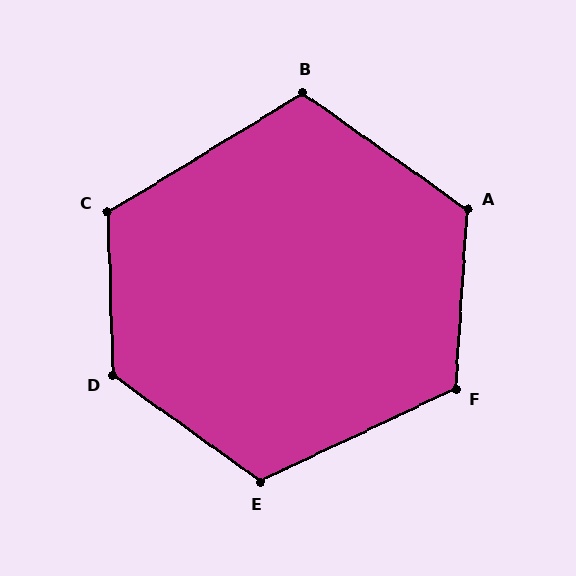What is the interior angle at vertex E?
Approximately 119 degrees (obtuse).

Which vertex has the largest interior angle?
D, at approximately 128 degrees.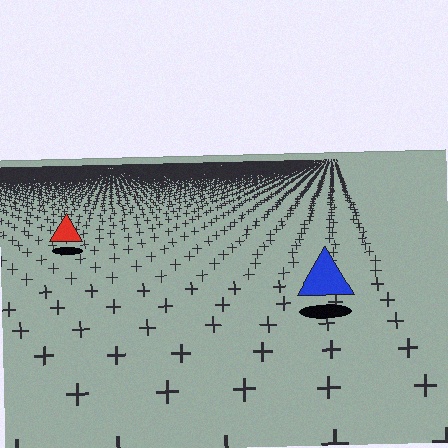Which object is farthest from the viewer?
The red triangle is farthest from the viewer. It appears smaller and the ground texture around it is denser.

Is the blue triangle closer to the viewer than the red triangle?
Yes. The blue triangle is closer — you can tell from the texture gradient: the ground texture is coarser near it.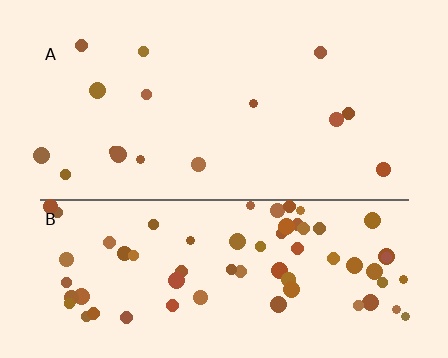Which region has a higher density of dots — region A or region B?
B (the bottom).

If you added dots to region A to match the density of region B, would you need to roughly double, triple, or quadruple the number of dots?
Approximately quadruple.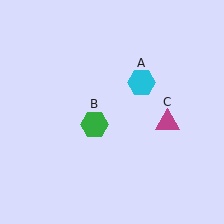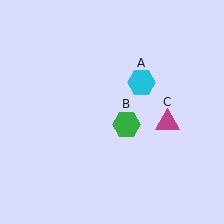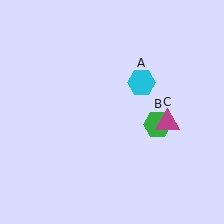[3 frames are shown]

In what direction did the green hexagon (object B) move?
The green hexagon (object B) moved right.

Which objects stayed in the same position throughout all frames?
Cyan hexagon (object A) and magenta triangle (object C) remained stationary.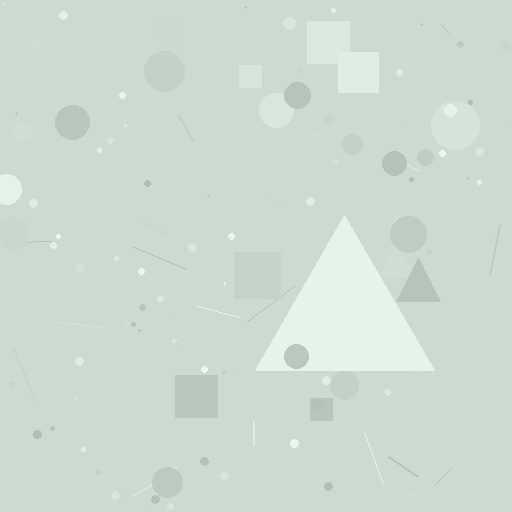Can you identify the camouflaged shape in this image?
The camouflaged shape is a triangle.